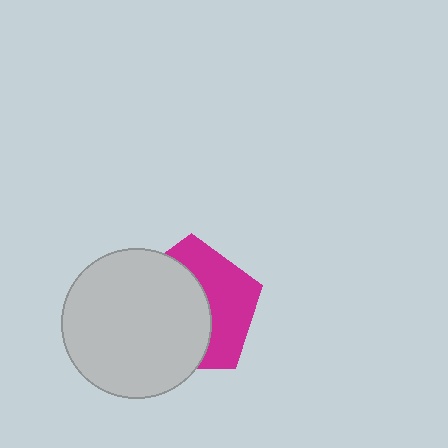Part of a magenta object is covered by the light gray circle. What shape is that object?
It is a pentagon.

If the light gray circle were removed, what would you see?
You would see the complete magenta pentagon.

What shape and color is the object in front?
The object in front is a light gray circle.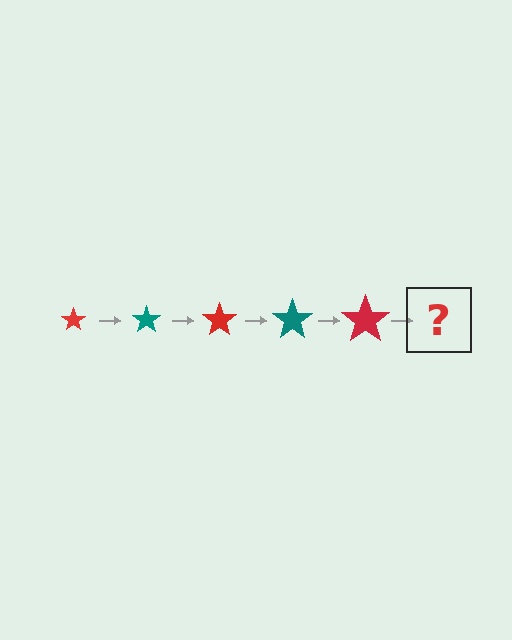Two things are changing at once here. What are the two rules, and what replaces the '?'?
The two rules are that the star grows larger each step and the color cycles through red and teal. The '?' should be a teal star, larger than the previous one.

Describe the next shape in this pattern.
It should be a teal star, larger than the previous one.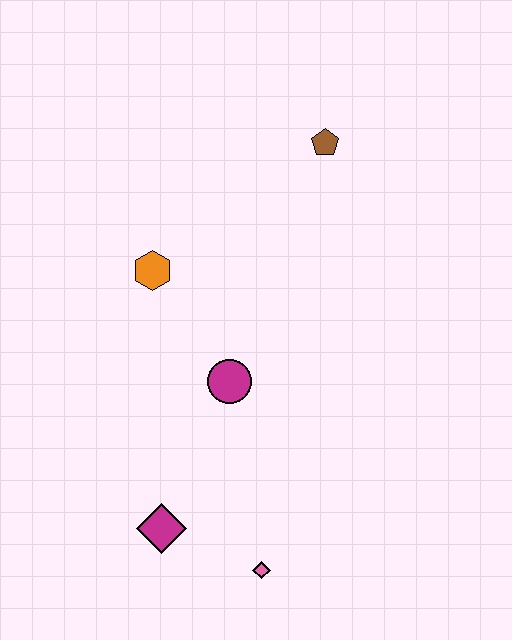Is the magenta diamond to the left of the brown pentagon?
Yes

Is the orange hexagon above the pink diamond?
Yes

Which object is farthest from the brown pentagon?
The pink diamond is farthest from the brown pentagon.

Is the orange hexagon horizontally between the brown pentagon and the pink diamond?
No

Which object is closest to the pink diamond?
The magenta diamond is closest to the pink diamond.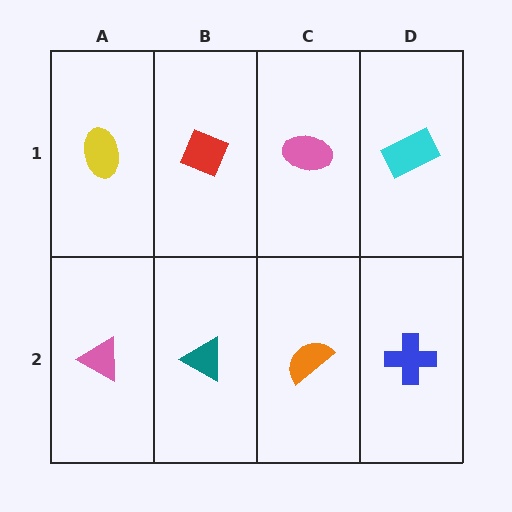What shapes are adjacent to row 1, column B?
A teal triangle (row 2, column B), a yellow ellipse (row 1, column A), a pink ellipse (row 1, column C).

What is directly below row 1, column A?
A pink triangle.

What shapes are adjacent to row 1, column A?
A pink triangle (row 2, column A), a red diamond (row 1, column B).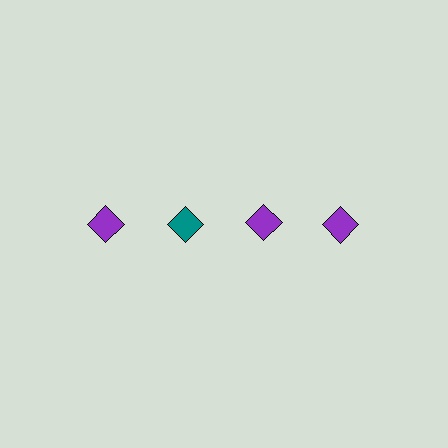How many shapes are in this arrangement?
There are 4 shapes arranged in a grid pattern.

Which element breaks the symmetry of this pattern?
The teal diamond in the top row, second from left column breaks the symmetry. All other shapes are purple diamonds.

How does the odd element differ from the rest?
It has a different color: teal instead of purple.